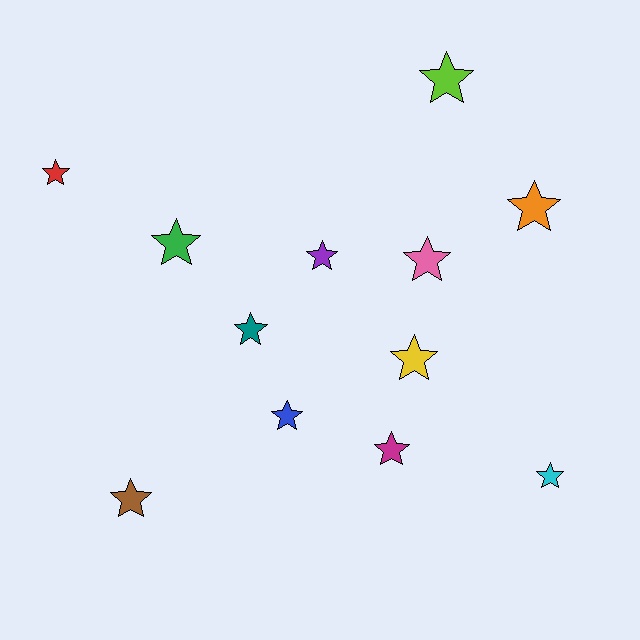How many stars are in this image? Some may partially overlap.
There are 12 stars.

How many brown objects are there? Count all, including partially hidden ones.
There is 1 brown object.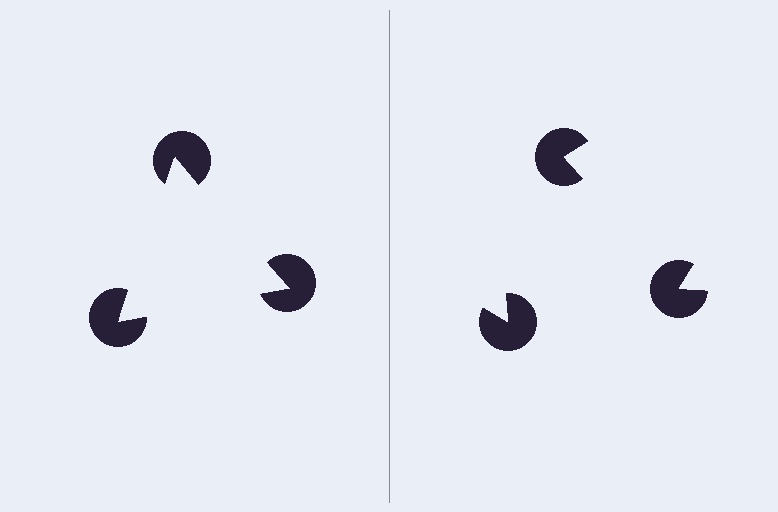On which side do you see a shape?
An illusory triangle appears on the left side. On the right side the wedge cuts are rotated, so no coherent shape forms.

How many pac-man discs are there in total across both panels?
6 — 3 on each side.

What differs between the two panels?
The pac-man discs are positioned identically on both sides; only the wedge orientations differ. On the left they align to a triangle; on the right they are misaligned.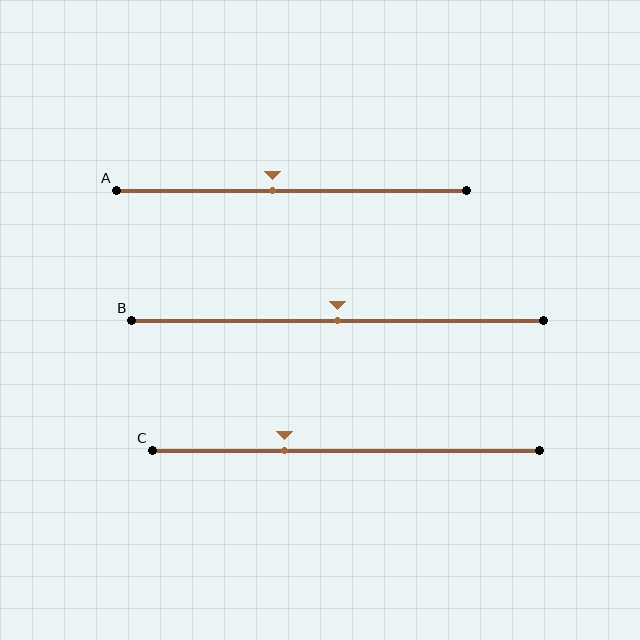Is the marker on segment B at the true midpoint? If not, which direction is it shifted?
Yes, the marker on segment B is at the true midpoint.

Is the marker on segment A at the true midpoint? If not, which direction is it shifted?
No, the marker on segment A is shifted to the left by about 5% of the segment length.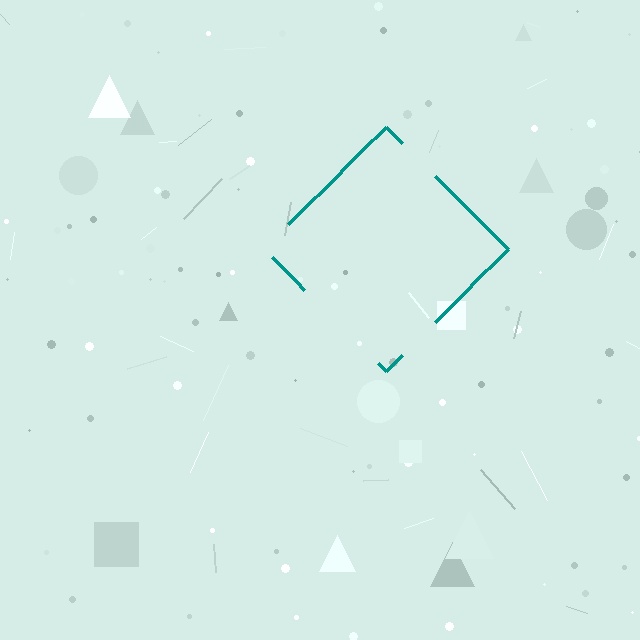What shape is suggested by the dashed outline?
The dashed outline suggests a diamond.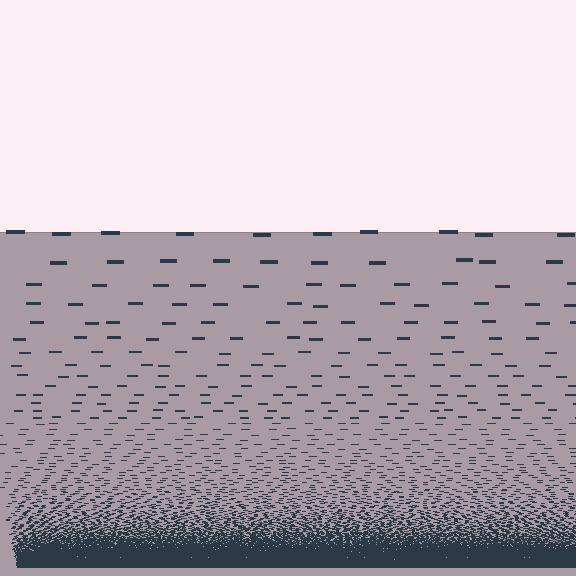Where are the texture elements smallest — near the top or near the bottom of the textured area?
Near the bottom.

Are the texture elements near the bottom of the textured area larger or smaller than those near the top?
Smaller. The gradient is inverted — elements near the bottom are smaller and denser.